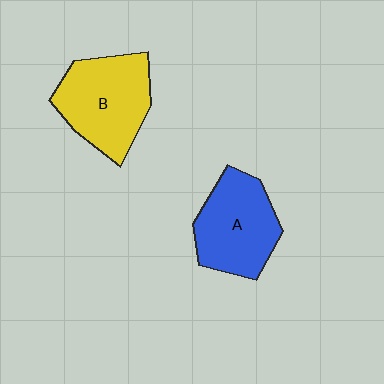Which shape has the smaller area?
Shape A (blue).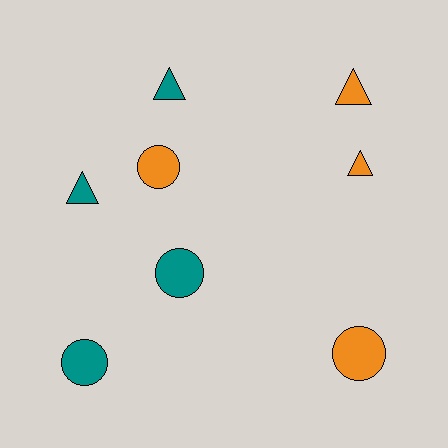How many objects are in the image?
There are 8 objects.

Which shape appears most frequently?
Circle, with 4 objects.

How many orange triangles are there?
There are 2 orange triangles.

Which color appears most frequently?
Teal, with 4 objects.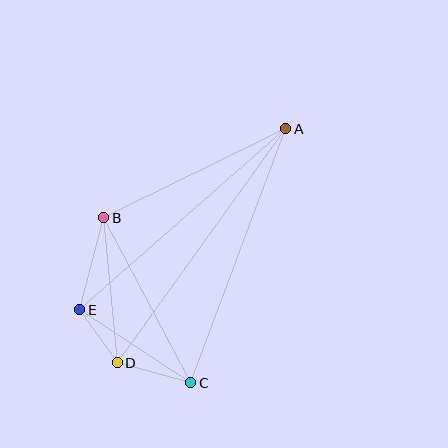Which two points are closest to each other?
Points D and E are closest to each other.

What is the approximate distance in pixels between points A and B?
The distance between A and B is approximately 202 pixels.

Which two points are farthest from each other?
Points A and D are farthest from each other.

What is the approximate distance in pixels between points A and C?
The distance between A and C is approximately 271 pixels.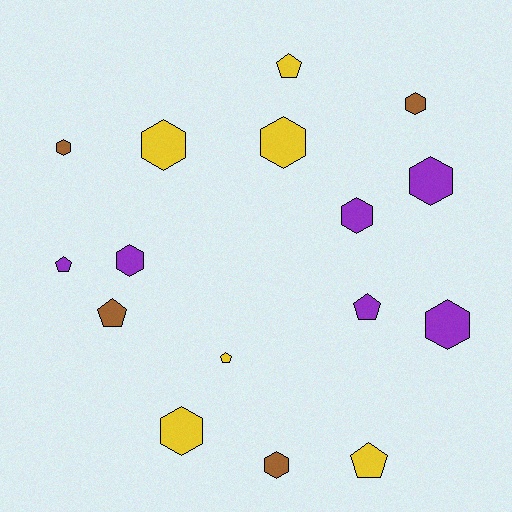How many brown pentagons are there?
There is 1 brown pentagon.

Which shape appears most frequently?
Hexagon, with 10 objects.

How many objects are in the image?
There are 16 objects.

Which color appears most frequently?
Purple, with 6 objects.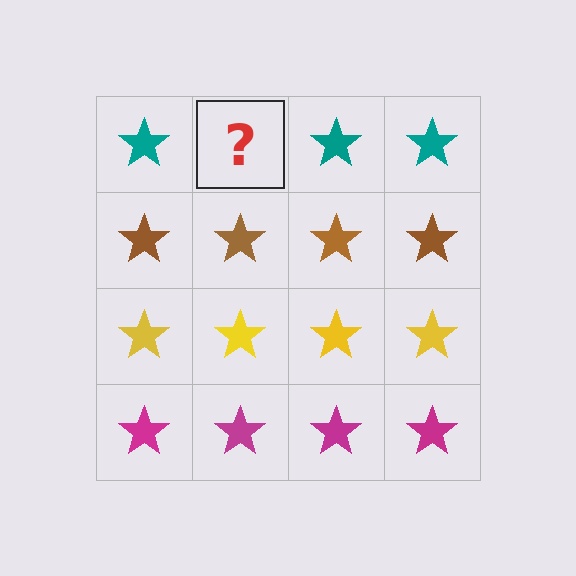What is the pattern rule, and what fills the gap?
The rule is that each row has a consistent color. The gap should be filled with a teal star.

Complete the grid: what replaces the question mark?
The question mark should be replaced with a teal star.